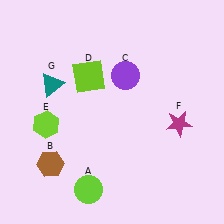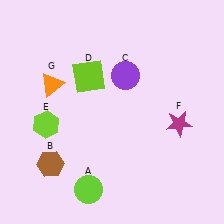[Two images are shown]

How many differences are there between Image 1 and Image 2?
There is 1 difference between the two images.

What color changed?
The triangle (G) changed from teal in Image 1 to orange in Image 2.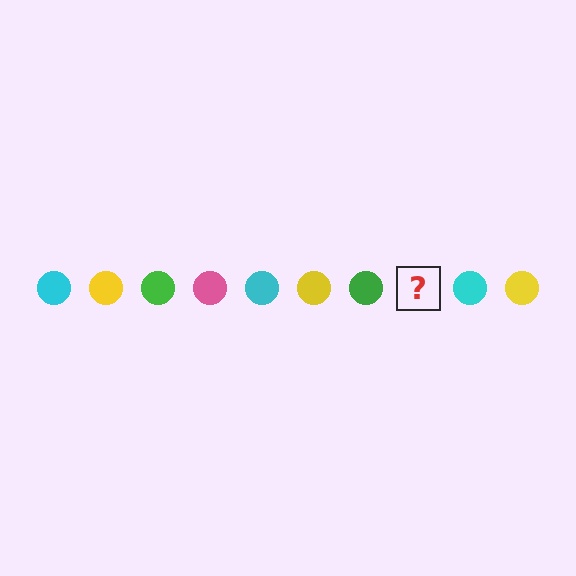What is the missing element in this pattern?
The missing element is a pink circle.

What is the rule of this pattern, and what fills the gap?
The rule is that the pattern cycles through cyan, yellow, green, pink circles. The gap should be filled with a pink circle.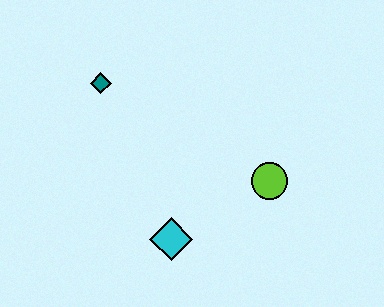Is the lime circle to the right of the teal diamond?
Yes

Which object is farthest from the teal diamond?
The lime circle is farthest from the teal diamond.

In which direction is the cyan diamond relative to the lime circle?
The cyan diamond is to the left of the lime circle.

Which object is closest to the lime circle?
The cyan diamond is closest to the lime circle.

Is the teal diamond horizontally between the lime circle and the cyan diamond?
No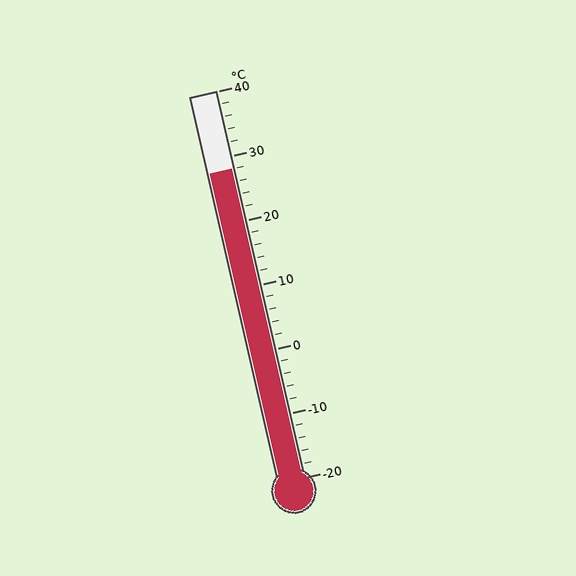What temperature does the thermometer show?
The thermometer shows approximately 28°C.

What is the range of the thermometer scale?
The thermometer scale ranges from -20°C to 40°C.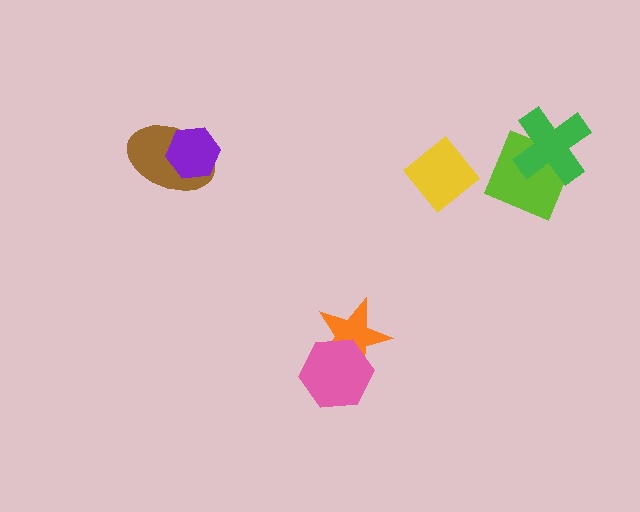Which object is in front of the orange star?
The pink hexagon is in front of the orange star.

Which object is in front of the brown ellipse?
The purple hexagon is in front of the brown ellipse.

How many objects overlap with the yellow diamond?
0 objects overlap with the yellow diamond.